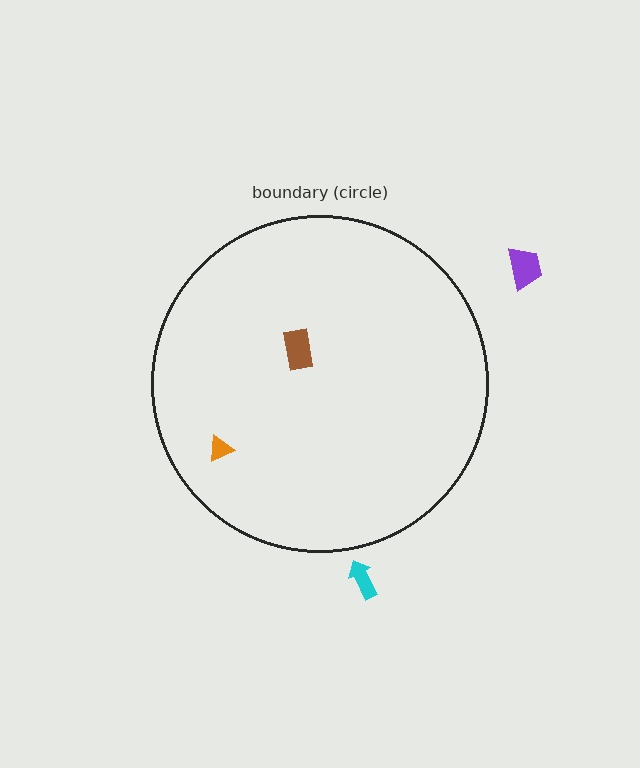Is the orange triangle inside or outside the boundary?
Inside.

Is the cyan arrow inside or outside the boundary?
Outside.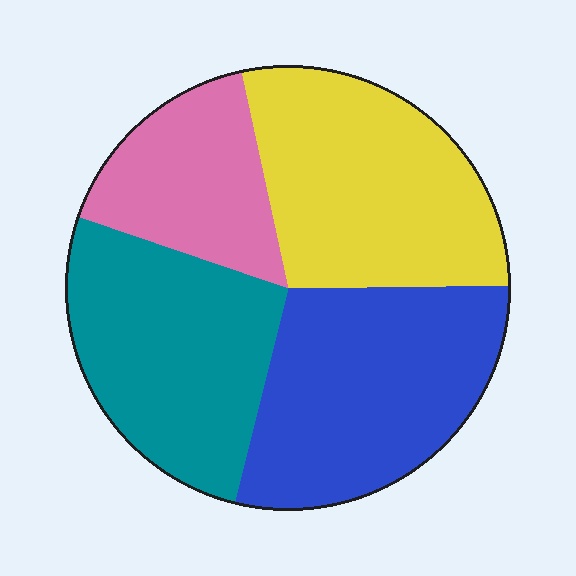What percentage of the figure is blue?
Blue covers around 30% of the figure.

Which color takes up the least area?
Pink, at roughly 15%.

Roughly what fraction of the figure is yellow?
Yellow covers about 30% of the figure.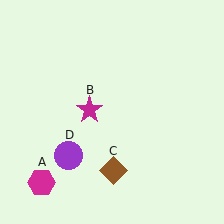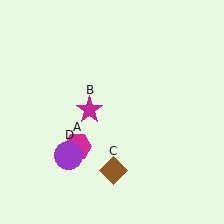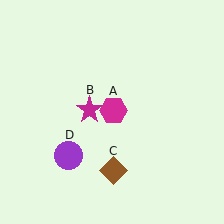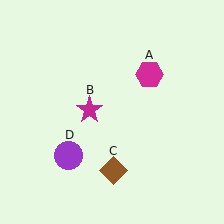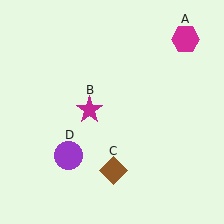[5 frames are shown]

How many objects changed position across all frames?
1 object changed position: magenta hexagon (object A).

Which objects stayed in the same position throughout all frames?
Magenta star (object B) and brown diamond (object C) and purple circle (object D) remained stationary.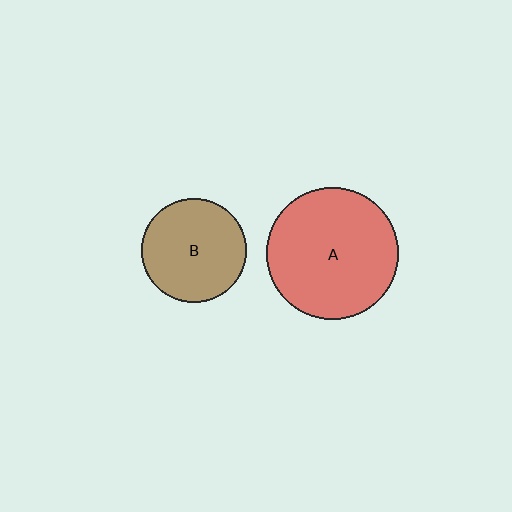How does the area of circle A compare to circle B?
Approximately 1.6 times.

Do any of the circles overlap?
No, none of the circles overlap.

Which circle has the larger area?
Circle A (red).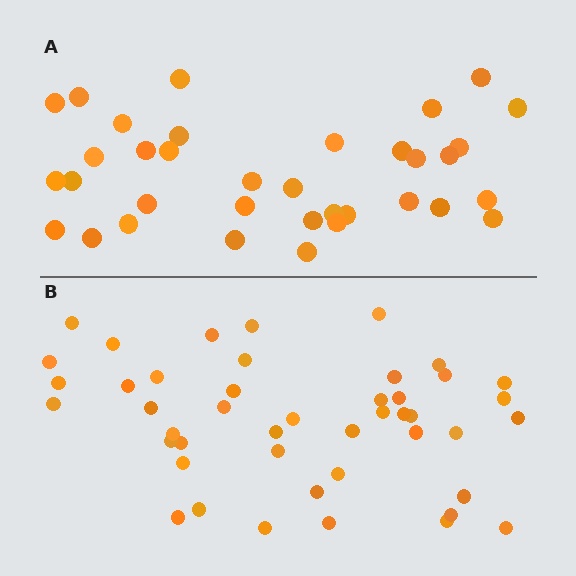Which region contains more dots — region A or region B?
Region B (the bottom region) has more dots.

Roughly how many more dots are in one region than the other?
Region B has roughly 10 or so more dots than region A.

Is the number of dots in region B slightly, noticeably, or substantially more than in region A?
Region B has noticeably more, but not dramatically so. The ratio is roughly 1.3 to 1.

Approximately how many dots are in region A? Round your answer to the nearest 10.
About 40 dots. (The exact count is 35, which rounds to 40.)